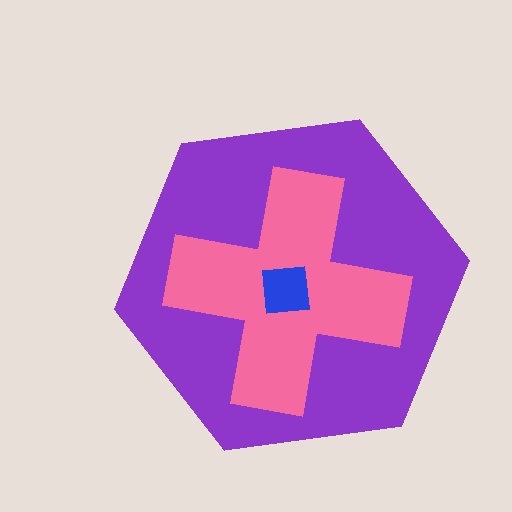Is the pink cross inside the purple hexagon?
Yes.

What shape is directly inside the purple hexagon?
The pink cross.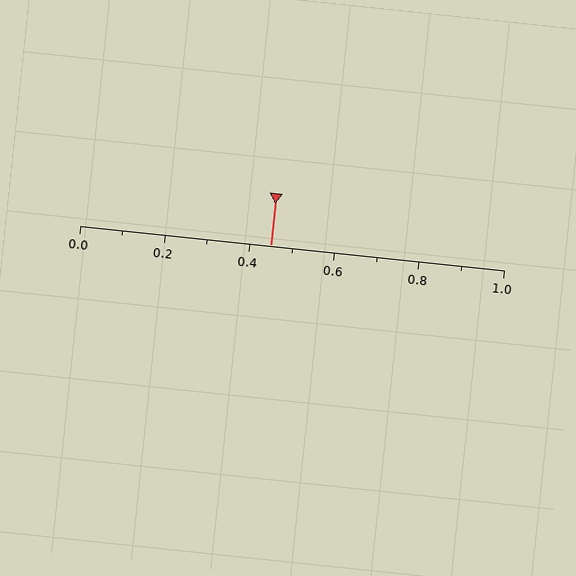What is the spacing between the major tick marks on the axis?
The major ticks are spaced 0.2 apart.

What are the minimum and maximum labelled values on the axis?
The axis runs from 0.0 to 1.0.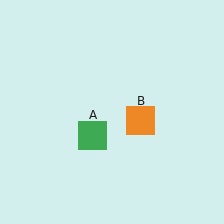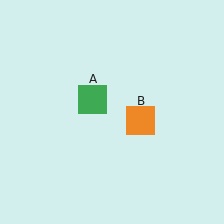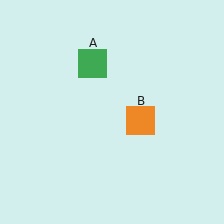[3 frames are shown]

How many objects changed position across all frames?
1 object changed position: green square (object A).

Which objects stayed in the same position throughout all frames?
Orange square (object B) remained stationary.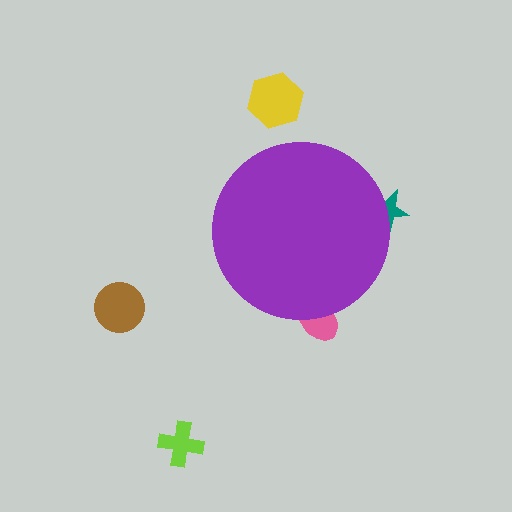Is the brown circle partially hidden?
No, the brown circle is fully visible.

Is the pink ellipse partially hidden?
Yes, the pink ellipse is partially hidden behind the purple circle.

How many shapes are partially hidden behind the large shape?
2 shapes are partially hidden.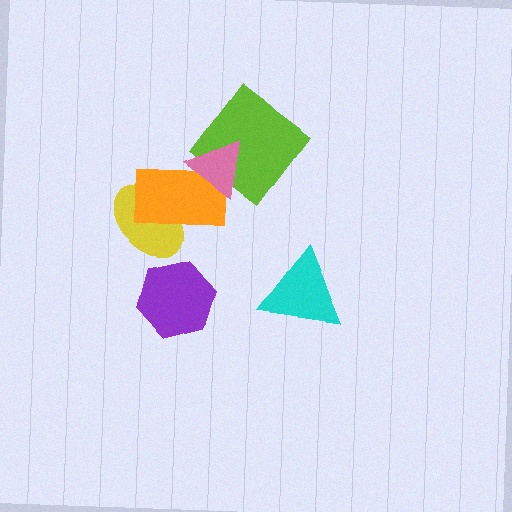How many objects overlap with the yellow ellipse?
1 object overlaps with the yellow ellipse.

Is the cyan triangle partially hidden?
No, no other shape covers it.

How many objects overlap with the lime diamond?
1 object overlaps with the lime diamond.